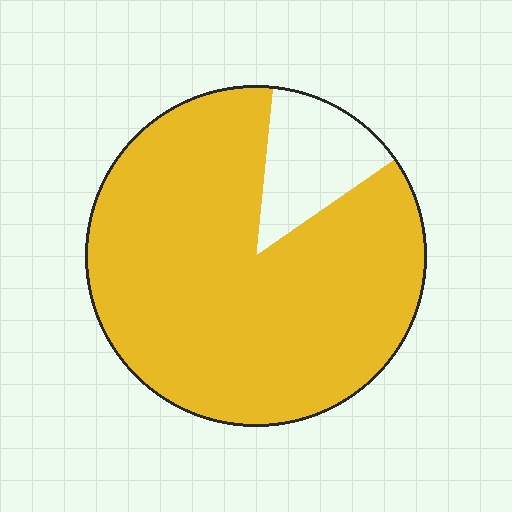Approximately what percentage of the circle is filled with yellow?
Approximately 85%.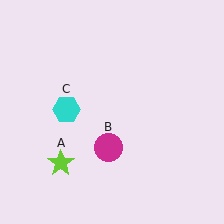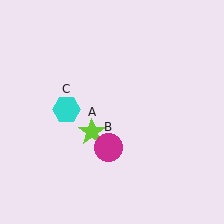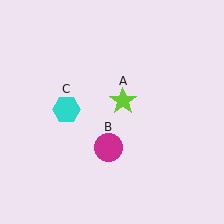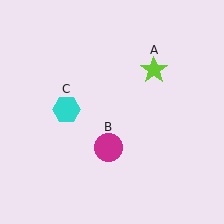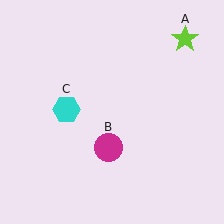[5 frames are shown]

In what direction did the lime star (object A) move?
The lime star (object A) moved up and to the right.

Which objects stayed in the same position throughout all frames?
Magenta circle (object B) and cyan hexagon (object C) remained stationary.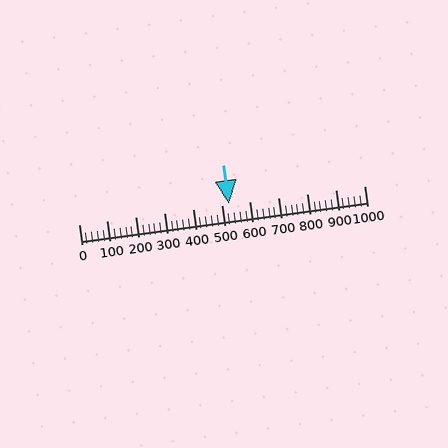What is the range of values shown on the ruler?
The ruler shows values from 0 to 1000.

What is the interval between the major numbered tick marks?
The major tick marks are spaced 100 units apart.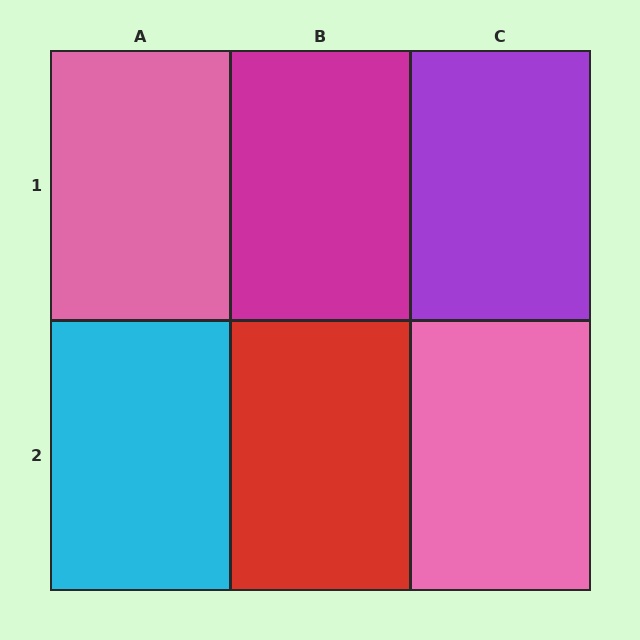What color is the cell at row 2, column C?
Pink.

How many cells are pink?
2 cells are pink.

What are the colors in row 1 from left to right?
Pink, magenta, purple.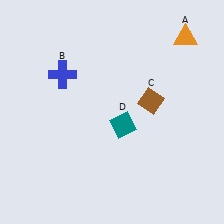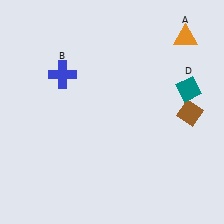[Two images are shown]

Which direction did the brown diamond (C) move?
The brown diamond (C) moved right.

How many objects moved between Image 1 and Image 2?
2 objects moved between the two images.